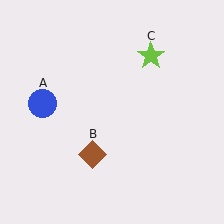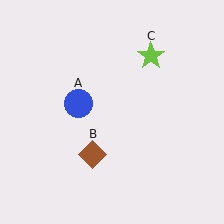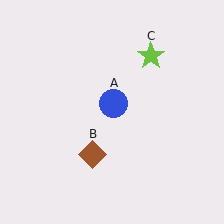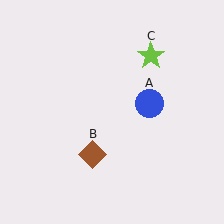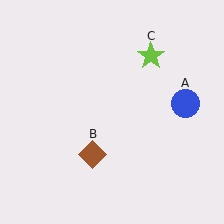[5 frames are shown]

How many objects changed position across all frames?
1 object changed position: blue circle (object A).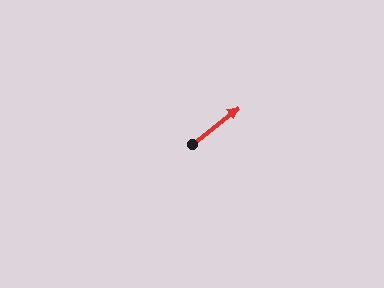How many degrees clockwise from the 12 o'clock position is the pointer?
Approximately 52 degrees.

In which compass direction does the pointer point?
Northeast.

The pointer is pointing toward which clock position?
Roughly 2 o'clock.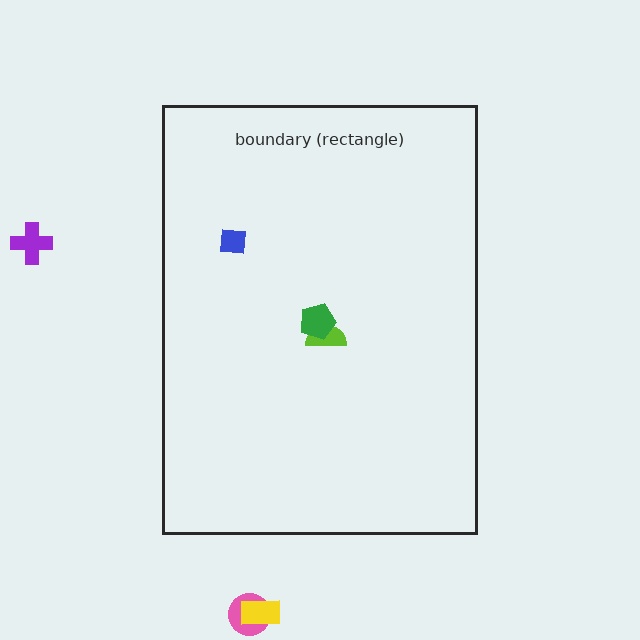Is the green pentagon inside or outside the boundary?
Inside.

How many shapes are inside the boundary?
3 inside, 3 outside.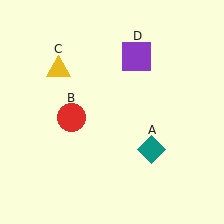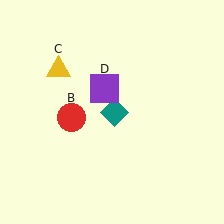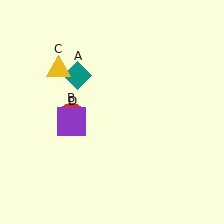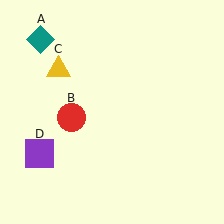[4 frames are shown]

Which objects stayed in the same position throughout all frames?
Red circle (object B) and yellow triangle (object C) remained stationary.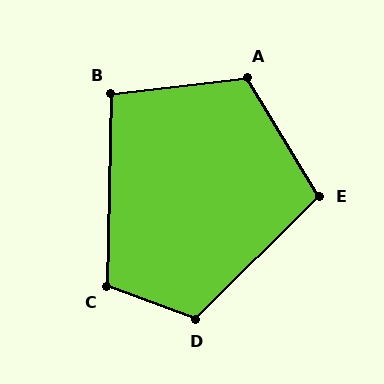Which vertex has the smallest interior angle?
B, at approximately 98 degrees.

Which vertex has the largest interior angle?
D, at approximately 115 degrees.